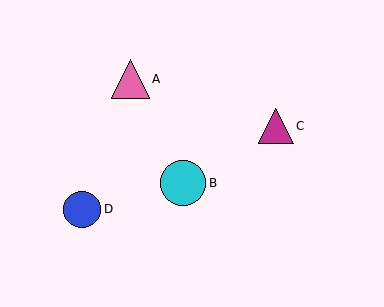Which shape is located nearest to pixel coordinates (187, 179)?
The cyan circle (labeled B) at (183, 183) is nearest to that location.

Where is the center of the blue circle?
The center of the blue circle is at (82, 209).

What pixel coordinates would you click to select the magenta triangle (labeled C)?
Click at (276, 126) to select the magenta triangle C.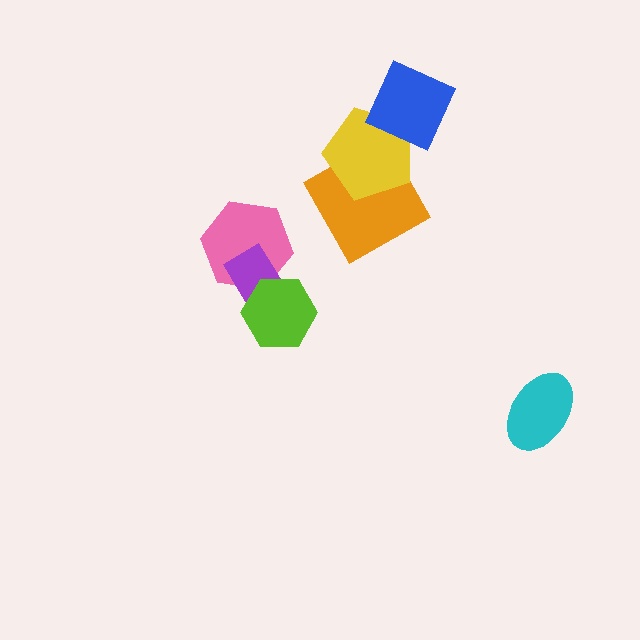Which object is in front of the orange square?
The yellow pentagon is in front of the orange square.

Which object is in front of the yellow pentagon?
The blue diamond is in front of the yellow pentagon.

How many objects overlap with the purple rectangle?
2 objects overlap with the purple rectangle.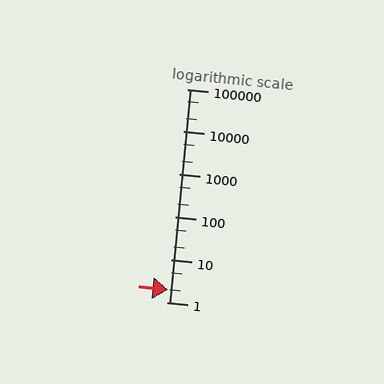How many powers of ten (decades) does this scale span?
The scale spans 5 decades, from 1 to 100000.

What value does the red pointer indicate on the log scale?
The pointer indicates approximately 2.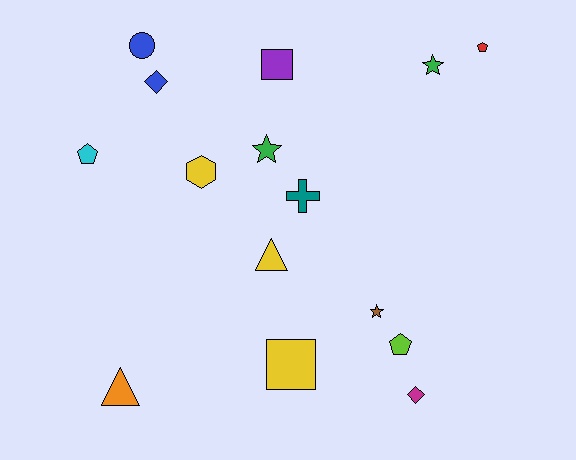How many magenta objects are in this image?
There is 1 magenta object.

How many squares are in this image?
There are 2 squares.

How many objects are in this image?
There are 15 objects.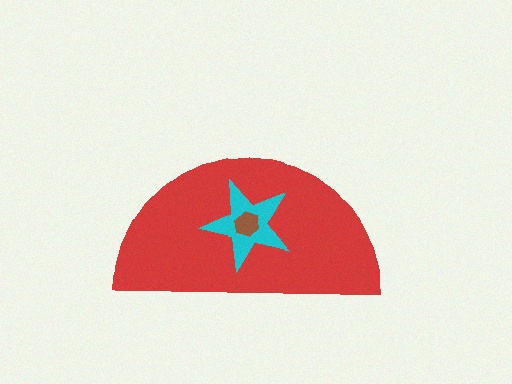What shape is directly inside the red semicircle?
The cyan star.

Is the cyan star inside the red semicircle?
Yes.